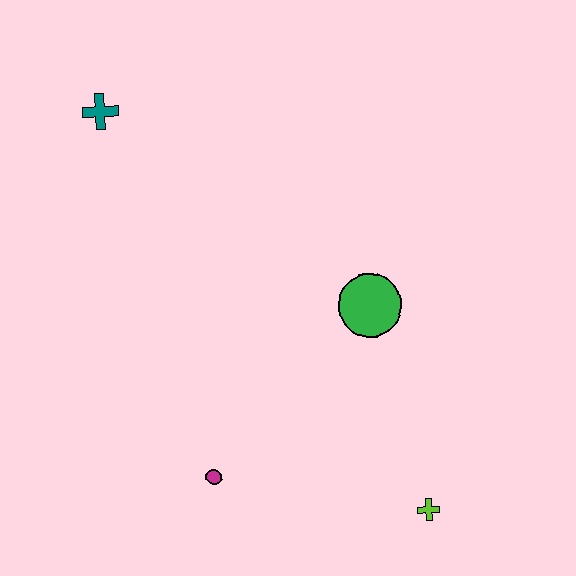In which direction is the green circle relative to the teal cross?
The green circle is to the right of the teal cross.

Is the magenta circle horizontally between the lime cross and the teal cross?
Yes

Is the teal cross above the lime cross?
Yes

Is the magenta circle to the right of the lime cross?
No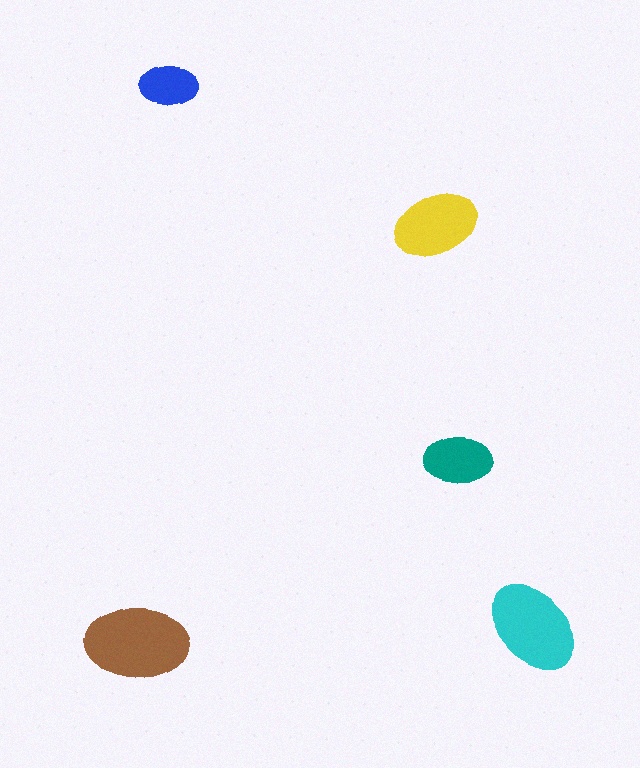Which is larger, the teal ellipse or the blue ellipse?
The teal one.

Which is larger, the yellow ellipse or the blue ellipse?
The yellow one.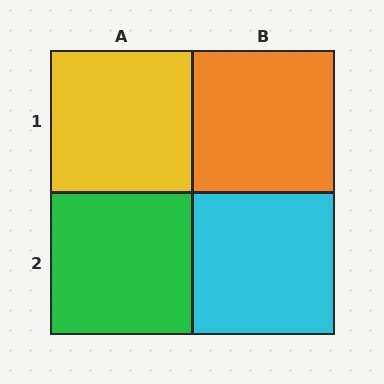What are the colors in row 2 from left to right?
Green, cyan.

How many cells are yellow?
1 cell is yellow.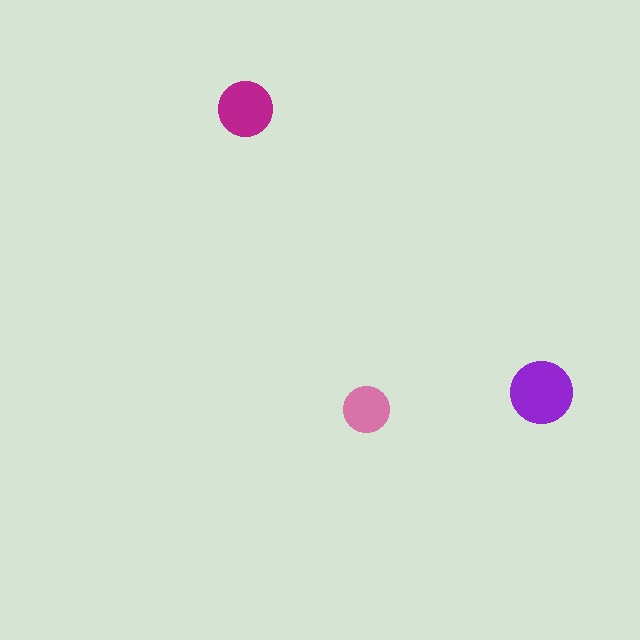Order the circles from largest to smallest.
the purple one, the magenta one, the pink one.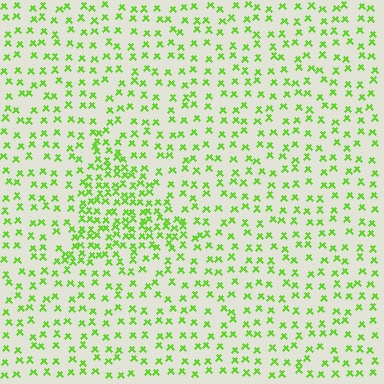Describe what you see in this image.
The image contains small lime elements arranged at two different densities. A triangle-shaped region is visible where the elements are more densely packed than the surrounding area.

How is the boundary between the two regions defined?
The boundary is defined by a change in element density (approximately 2.2x ratio). All elements are the same color, size, and shape.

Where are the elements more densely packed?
The elements are more densely packed inside the triangle boundary.